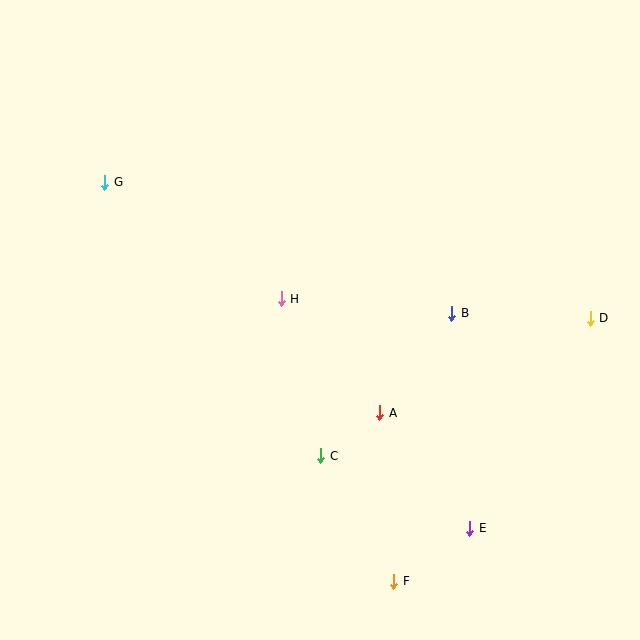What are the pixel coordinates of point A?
Point A is at (380, 413).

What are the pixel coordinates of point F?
Point F is at (394, 581).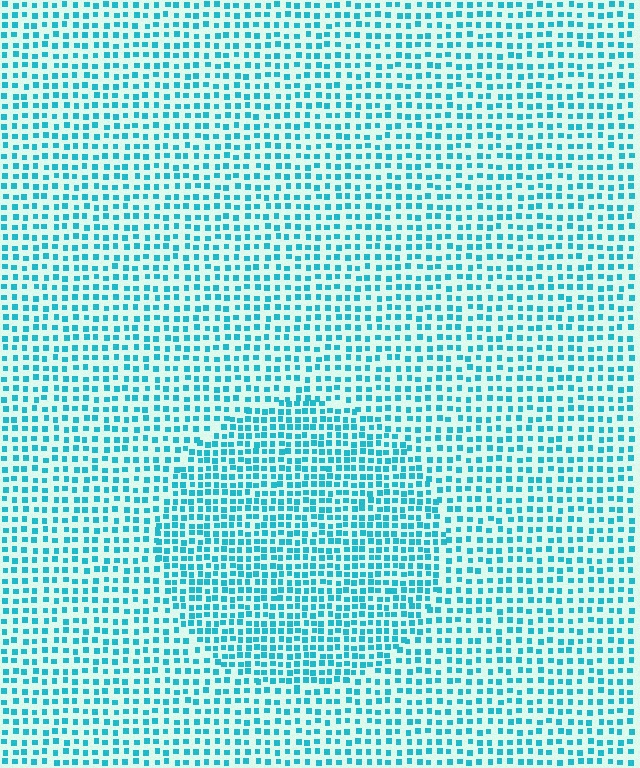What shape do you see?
I see a circle.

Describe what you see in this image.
The image contains small cyan elements arranged at two different densities. A circle-shaped region is visible where the elements are more densely packed than the surrounding area.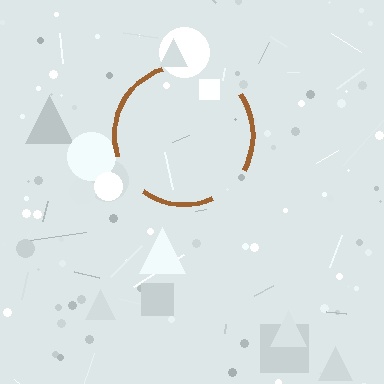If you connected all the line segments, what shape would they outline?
They would outline a circle.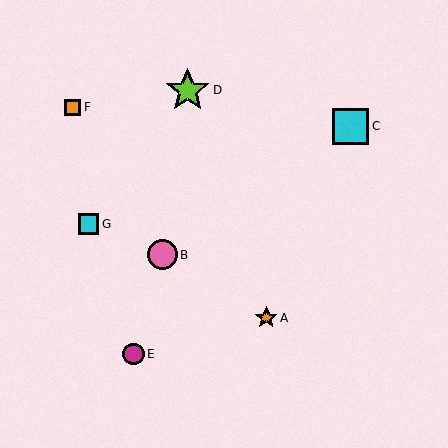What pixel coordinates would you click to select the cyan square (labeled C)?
Click at (351, 126) to select the cyan square C.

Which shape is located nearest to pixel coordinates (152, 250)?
The pink circle (labeled B) at (162, 255) is nearest to that location.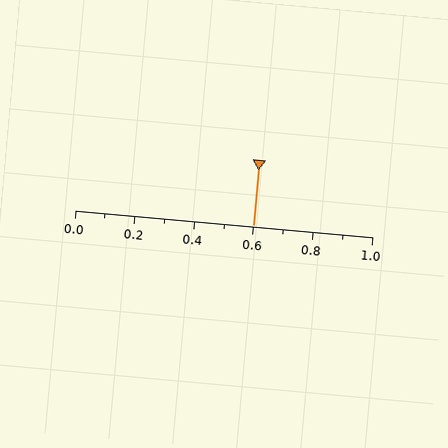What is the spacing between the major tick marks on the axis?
The major ticks are spaced 0.2 apart.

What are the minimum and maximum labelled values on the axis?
The axis runs from 0.0 to 1.0.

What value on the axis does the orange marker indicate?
The marker indicates approximately 0.6.